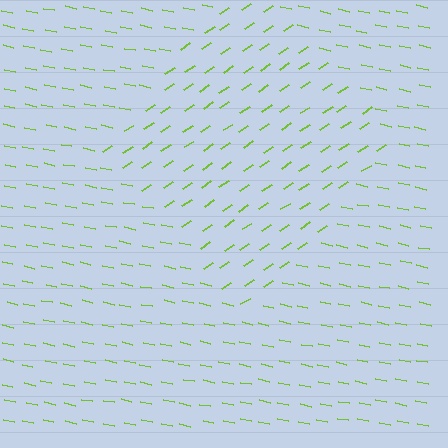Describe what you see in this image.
The image is filled with small lime line segments. A diamond region in the image has lines oriented differently from the surrounding lines, creating a visible texture boundary.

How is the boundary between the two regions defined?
The boundary is defined purely by a change in line orientation (approximately 45 degrees difference). All lines are the same color and thickness.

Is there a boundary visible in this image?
Yes, there is a texture boundary formed by a change in line orientation.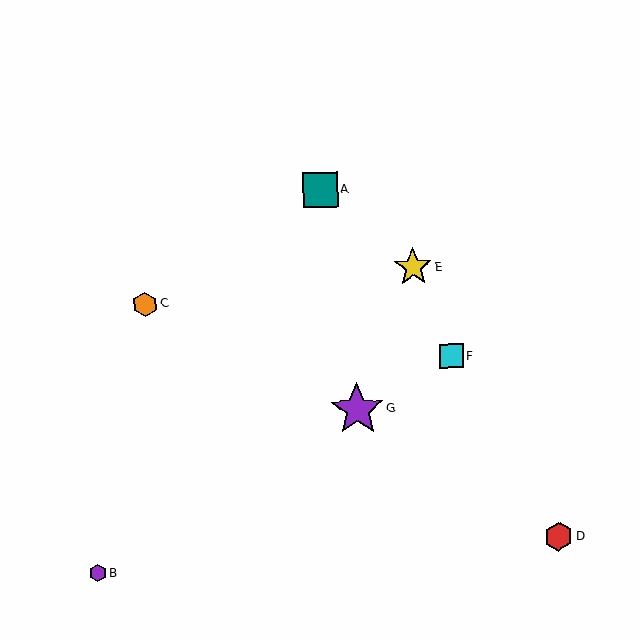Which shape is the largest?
The purple star (labeled G) is the largest.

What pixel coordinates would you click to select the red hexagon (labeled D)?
Click at (559, 537) to select the red hexagon D.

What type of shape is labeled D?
Shape D is a red hexagon.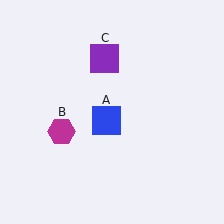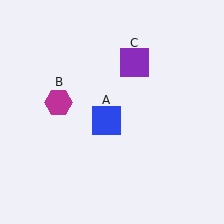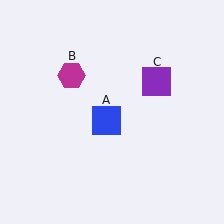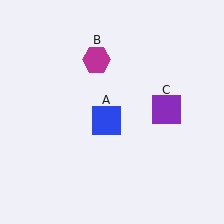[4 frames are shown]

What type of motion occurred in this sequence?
The magenta hexagon (object B), purple square (object C) rotated clockwise around the center of the scene.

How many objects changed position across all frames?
2 objects changed position: magenta hexagon (object B), purple square (object C).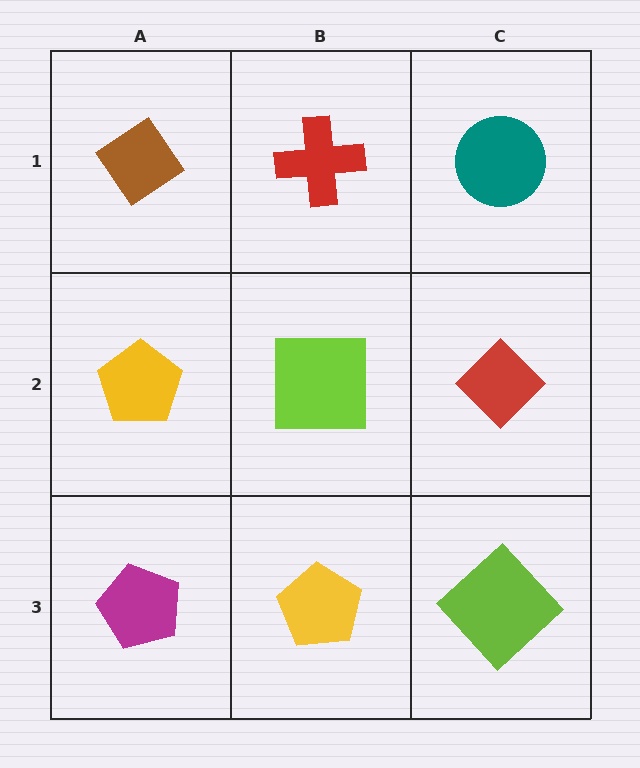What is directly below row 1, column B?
A lime square.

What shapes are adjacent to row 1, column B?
A lime square (row 2, column B), a brown diamond (row 1, column A), a teal circle (row 1, column C).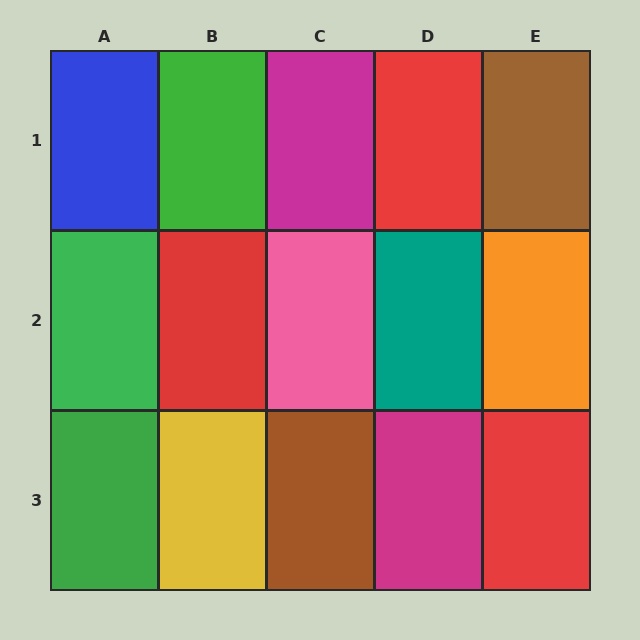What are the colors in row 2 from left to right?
Green, red, pink, teal, orange.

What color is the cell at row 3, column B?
Yellow.